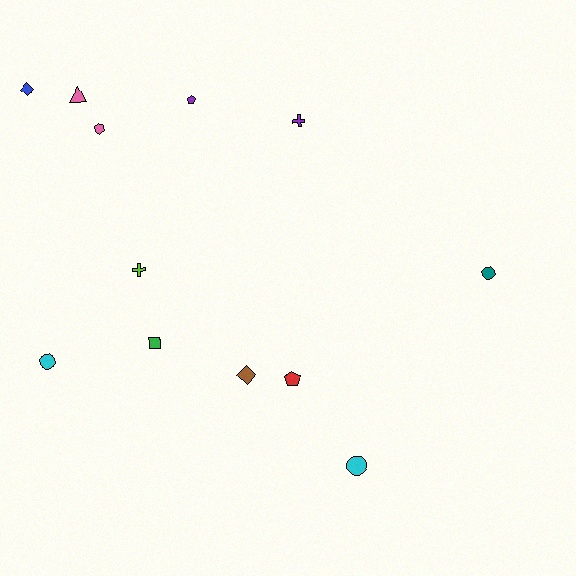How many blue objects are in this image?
There is 1 blue object.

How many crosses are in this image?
There are 2 crosses.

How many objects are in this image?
There are 12 objects.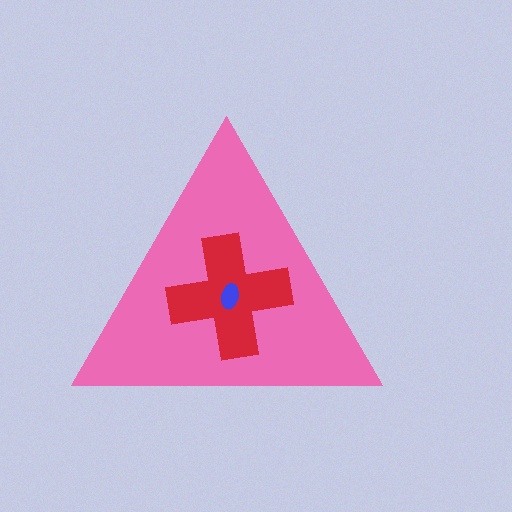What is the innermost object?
The blue ellipse.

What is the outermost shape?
The pink triangle.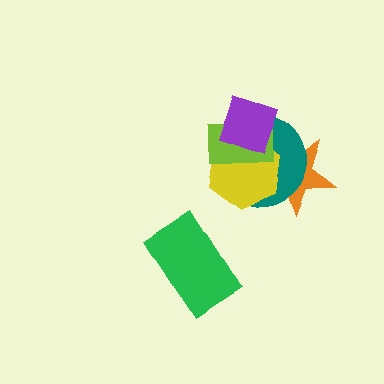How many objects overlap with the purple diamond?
3 objects overlap with the purple diamond.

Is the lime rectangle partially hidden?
Yes, it is partially covered by another shape.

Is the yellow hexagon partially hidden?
Yes, it is partially covered by another shape.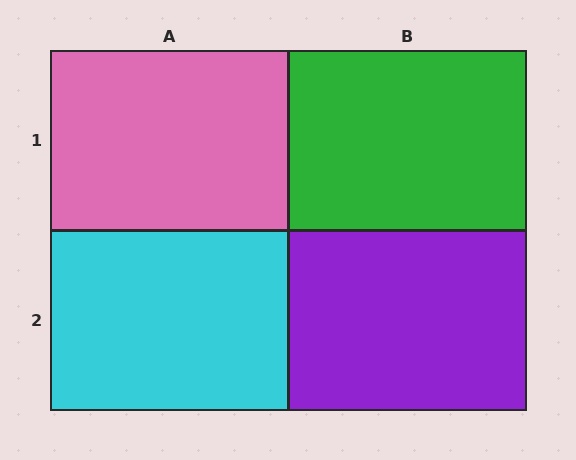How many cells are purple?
1 cell is purple.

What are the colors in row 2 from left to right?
Cyan, purple.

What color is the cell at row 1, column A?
Pink.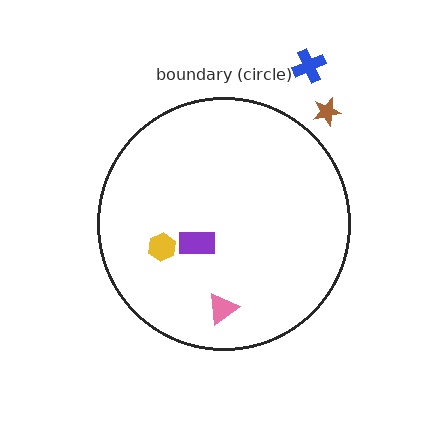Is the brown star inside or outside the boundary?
Outside.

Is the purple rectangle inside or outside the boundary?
Inside.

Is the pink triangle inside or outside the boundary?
Inside.